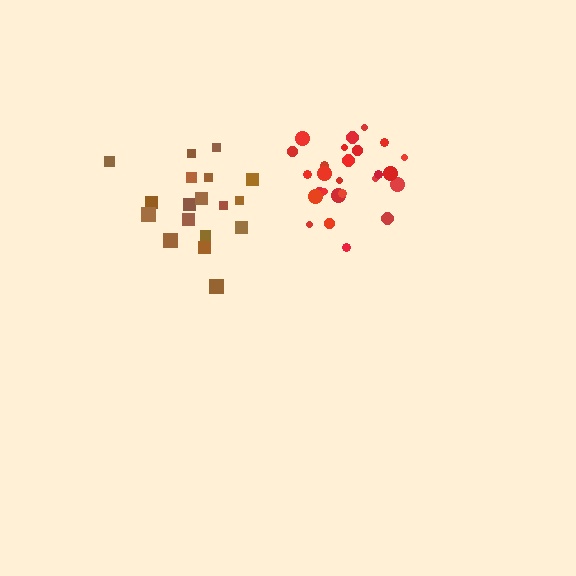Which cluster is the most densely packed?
Red.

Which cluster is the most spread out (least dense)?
Brown.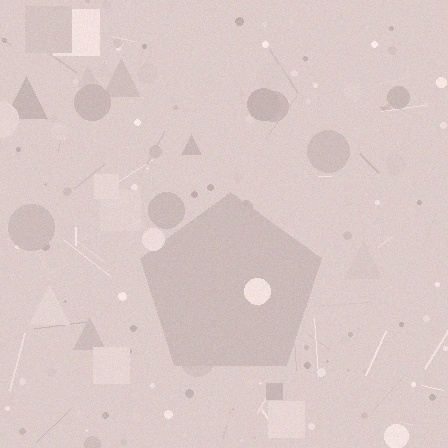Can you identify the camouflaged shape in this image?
The camouflaged shape is a pentagon.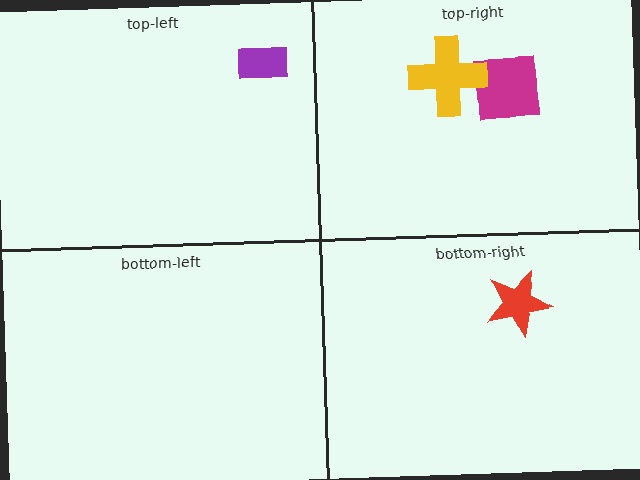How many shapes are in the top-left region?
1.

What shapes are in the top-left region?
The purple rectangle.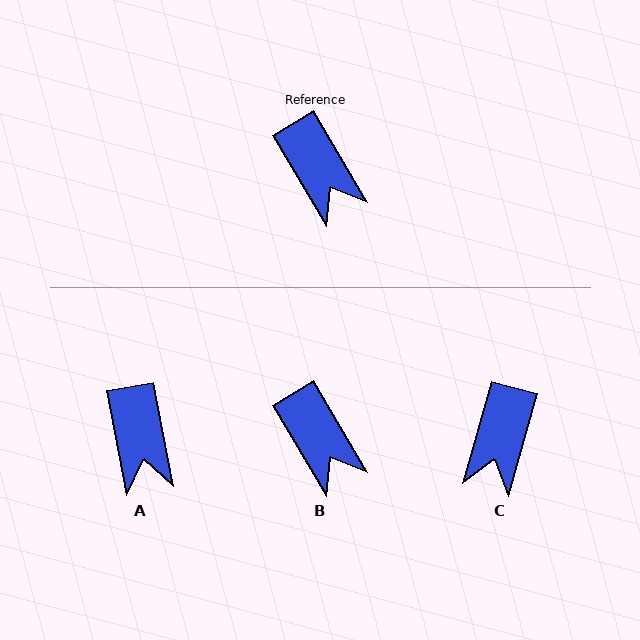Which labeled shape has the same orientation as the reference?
B.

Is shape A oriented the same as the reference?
No, it is off by about 20 degrees.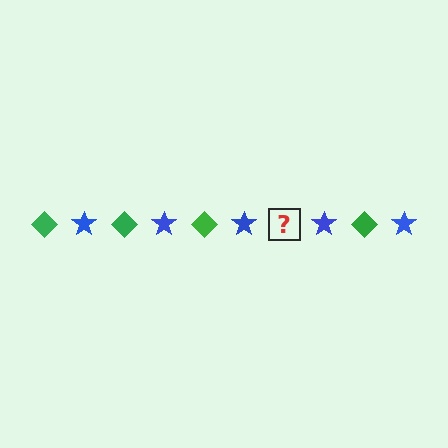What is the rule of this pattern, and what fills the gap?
The rule is that the pattern alternates between green diamond and blue star. The gap should be filled with a green diamond.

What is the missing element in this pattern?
The missing element is a green diamond.